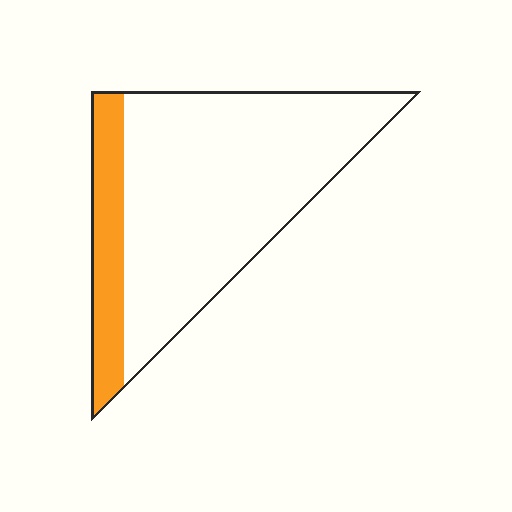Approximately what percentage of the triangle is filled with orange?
Approximately 20%.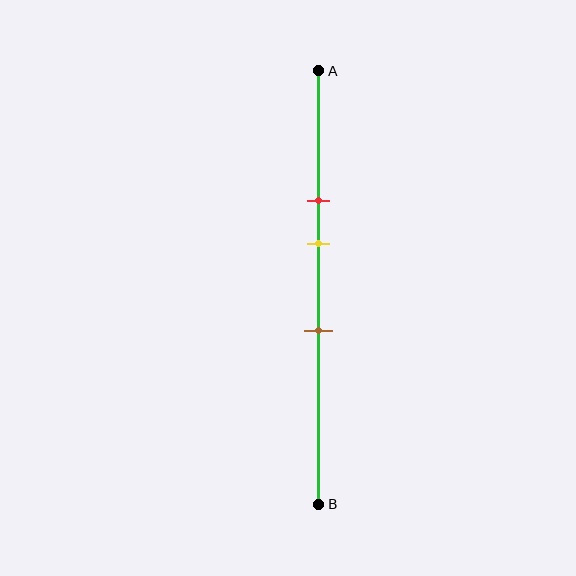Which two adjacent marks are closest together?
The red and yellow marks are the closest adjacent pair.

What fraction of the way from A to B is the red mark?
The red mark is approximately 30% (0.3) of the way from A to B.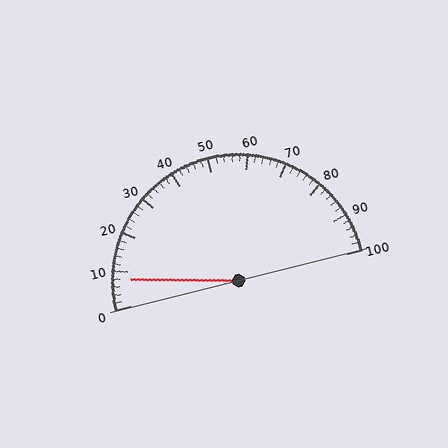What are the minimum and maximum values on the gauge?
The gauge ranges from 0 to 100.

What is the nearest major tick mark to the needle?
The nearest major tick mark is 10.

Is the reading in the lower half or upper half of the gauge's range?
The reading is in the lower half of the range (0 to 100).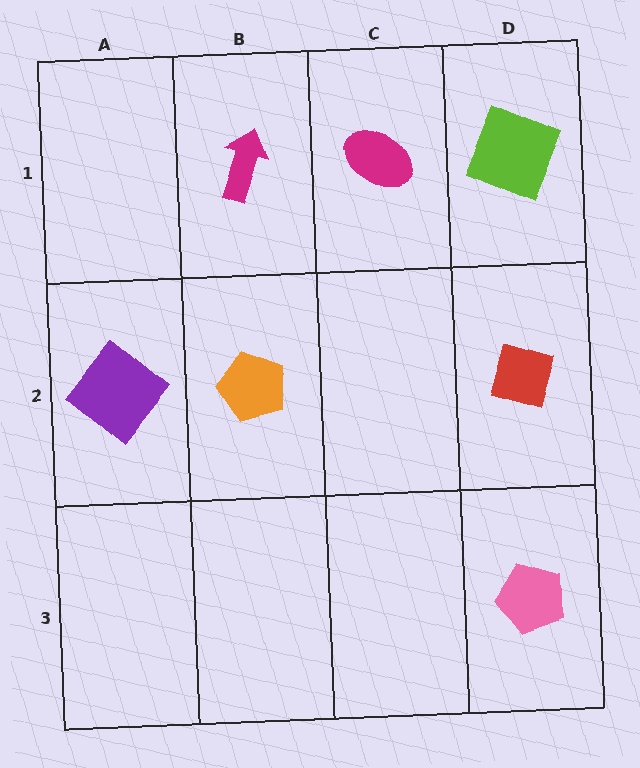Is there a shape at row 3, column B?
No, that cell is empty.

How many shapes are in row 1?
3 shapes.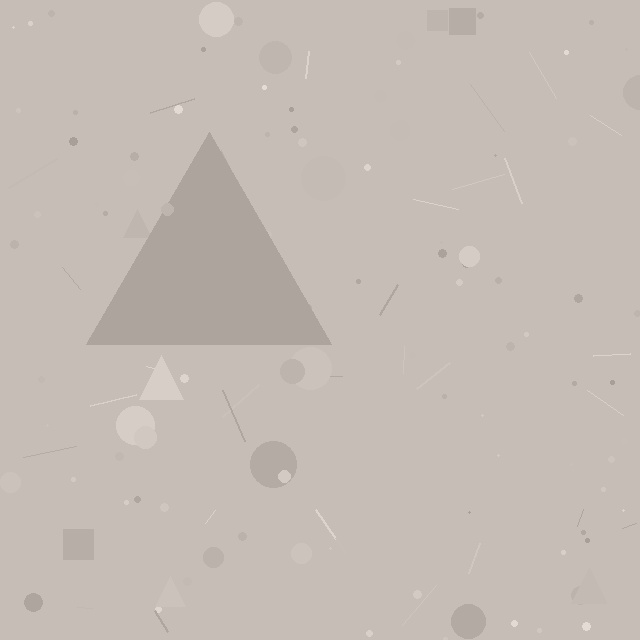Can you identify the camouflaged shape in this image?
The camouflaged shape is a triangle.